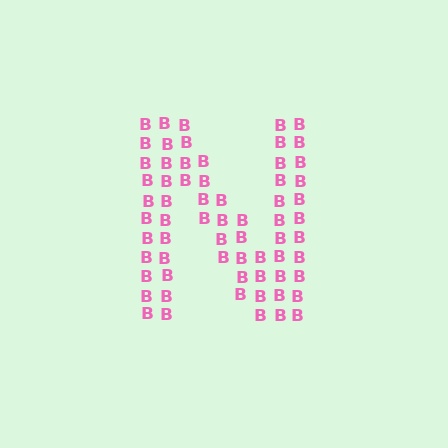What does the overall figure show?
The overall figure shows the letter N.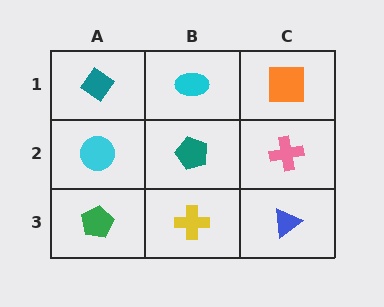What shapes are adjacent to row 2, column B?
A cyan ellipse (row 1, column B), a yellow cross (row 3, column B), a cyan circle (row 2, column A), a pink cross (row 2, column C).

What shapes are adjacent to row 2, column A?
A teal diamond (row 1, column A), a green pentagon (row 3, column A), a teal pentagon (row 2, column B).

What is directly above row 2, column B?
A cyan ellipse.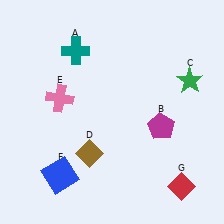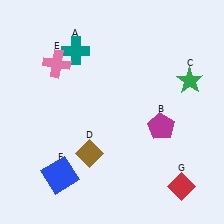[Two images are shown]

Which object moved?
The pink cross (E) moved up.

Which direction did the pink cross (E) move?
The pink cross (E) moved up.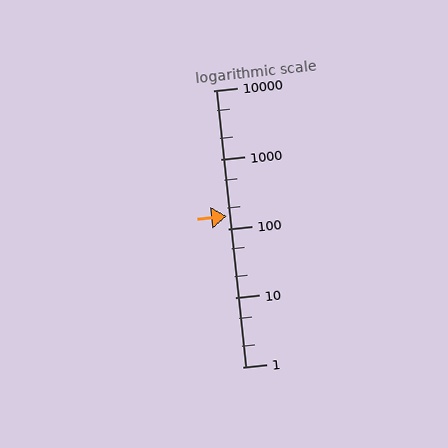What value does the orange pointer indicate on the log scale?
The pointer indicates approximately 150.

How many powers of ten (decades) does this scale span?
The scale spans 4 decades, from 1 to 10000.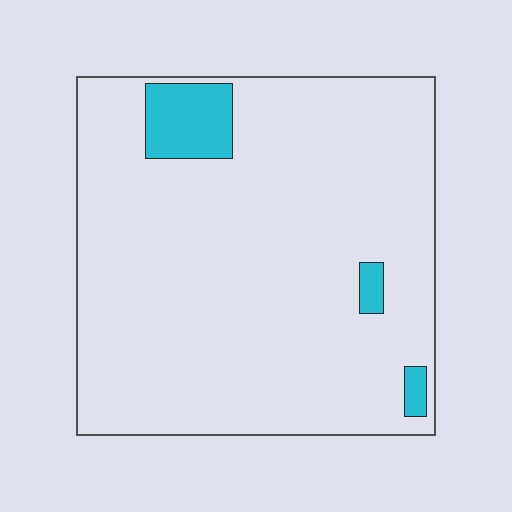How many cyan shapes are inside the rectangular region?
3.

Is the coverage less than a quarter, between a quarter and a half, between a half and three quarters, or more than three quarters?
Less than a quarter.